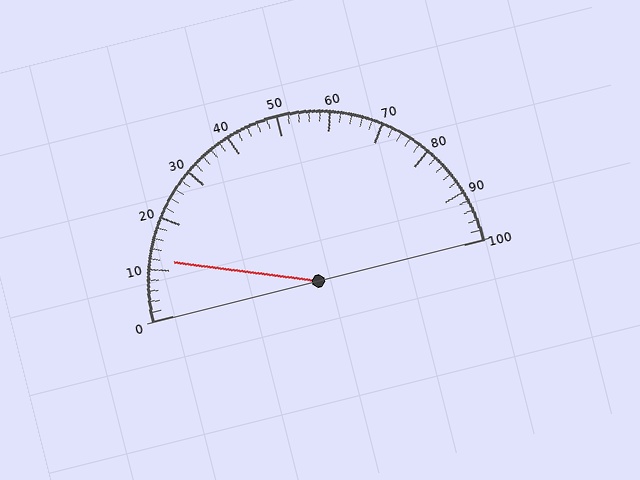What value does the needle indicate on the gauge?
The needle indicates approximately 12.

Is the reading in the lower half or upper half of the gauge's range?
The reading is in the lower half of the range (0 to 100).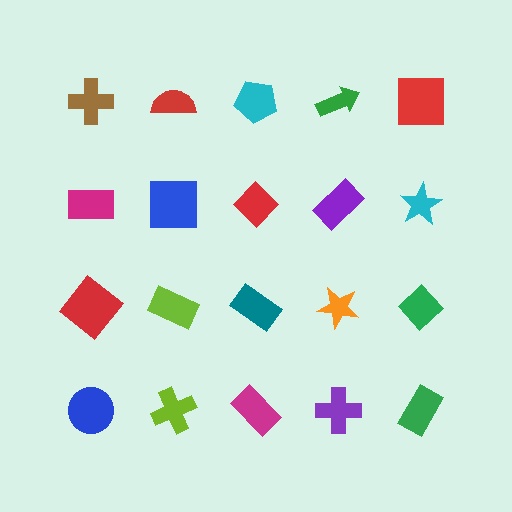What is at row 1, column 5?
A red square.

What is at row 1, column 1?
A brown cross.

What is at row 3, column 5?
A green diamond.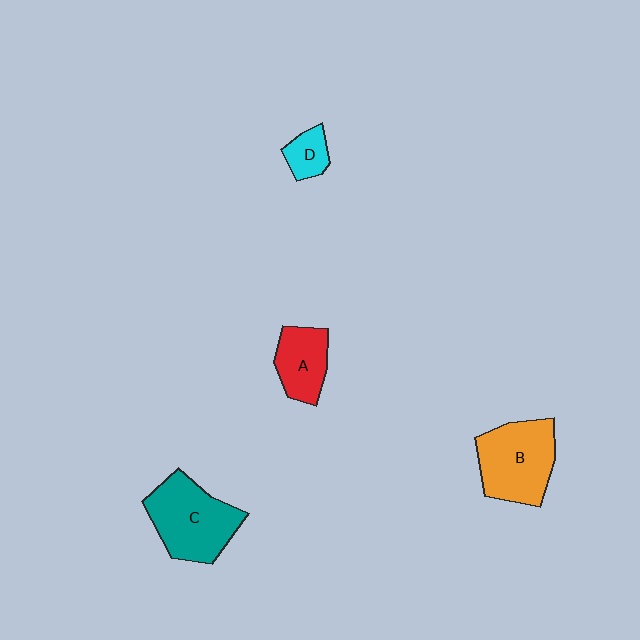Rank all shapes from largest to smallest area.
From largest to smallest: C (teal), B (orange), A (red), D (cyan).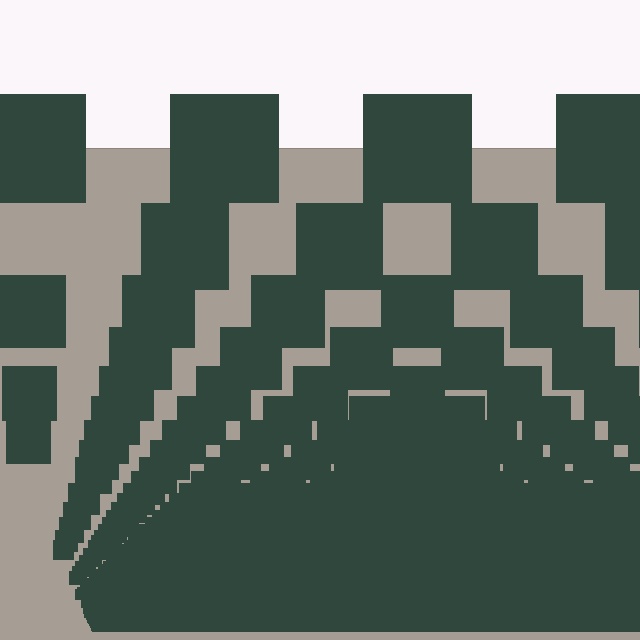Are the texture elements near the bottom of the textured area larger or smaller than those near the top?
Smaller. The gradient is inverted — elements near the bottom are smaller and denser.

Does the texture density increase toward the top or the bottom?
Density increases toward the bottom.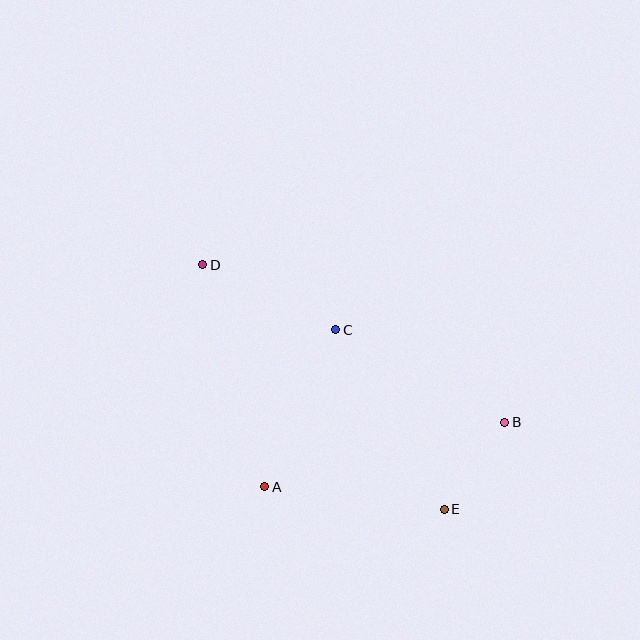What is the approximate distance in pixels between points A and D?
The distance between A and D is approximately 231 pixels.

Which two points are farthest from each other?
Points D and E are farthest from each other.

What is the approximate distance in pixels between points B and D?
The distance between B and D is approximately 340 pixels.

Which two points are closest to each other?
Points B and E are closest to each other.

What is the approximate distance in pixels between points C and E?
The distance between C and E is approximately 210 pixels.